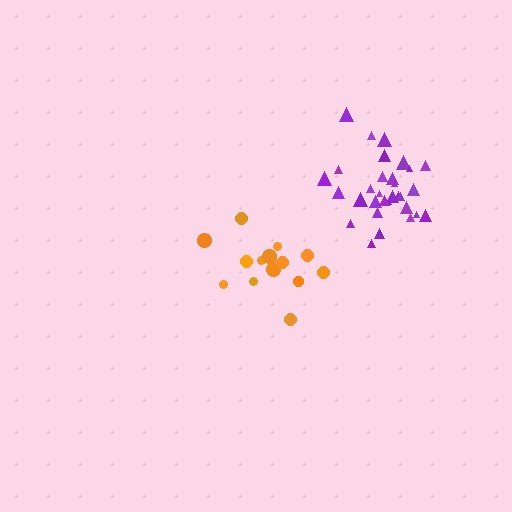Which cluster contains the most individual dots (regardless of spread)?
Purple (31).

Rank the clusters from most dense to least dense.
purple, orange.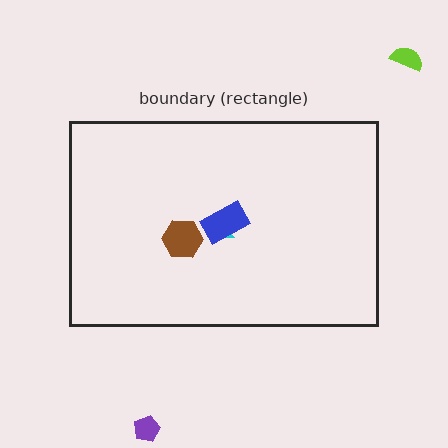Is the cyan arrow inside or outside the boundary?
Inside.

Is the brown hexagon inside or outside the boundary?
Inside.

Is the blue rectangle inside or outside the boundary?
Inside.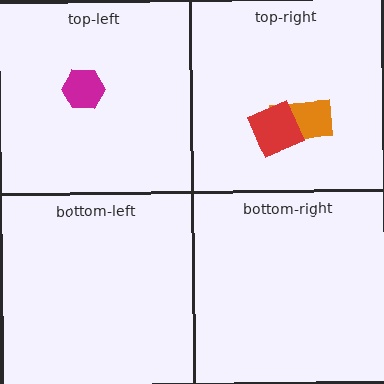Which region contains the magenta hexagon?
The top-left region.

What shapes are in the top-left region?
The magenta hexagon.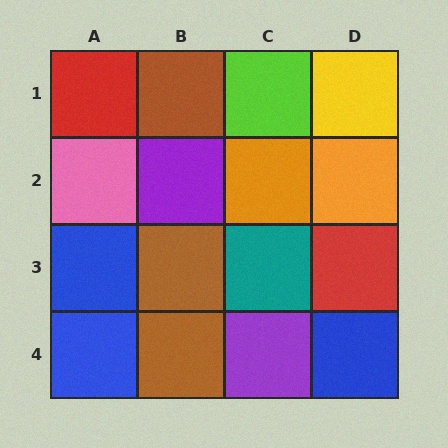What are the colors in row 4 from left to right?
Blue, brown, purple, blue.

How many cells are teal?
1 cell is teal.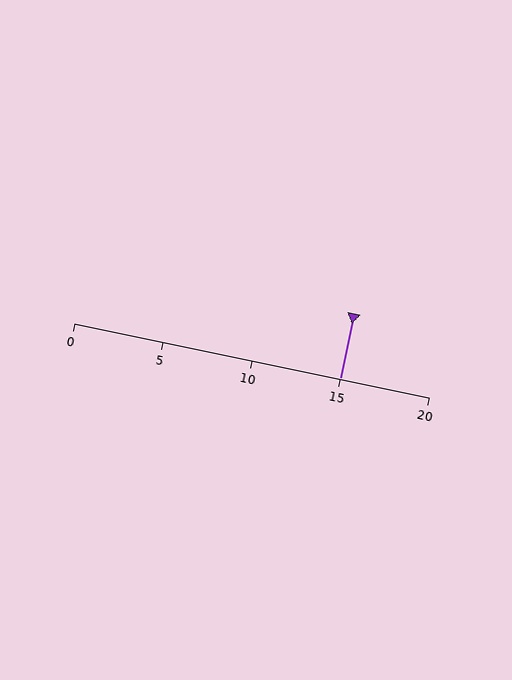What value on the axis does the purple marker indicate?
The marker indicates approximately 15.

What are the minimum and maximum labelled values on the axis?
The axis runs from 0 to 20.